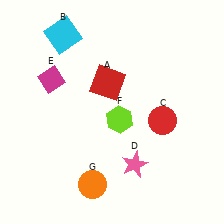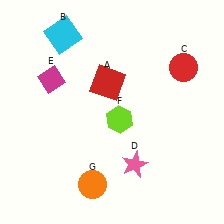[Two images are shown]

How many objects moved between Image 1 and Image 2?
1 object moved between the two images.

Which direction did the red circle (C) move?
The red circle (C) moved up.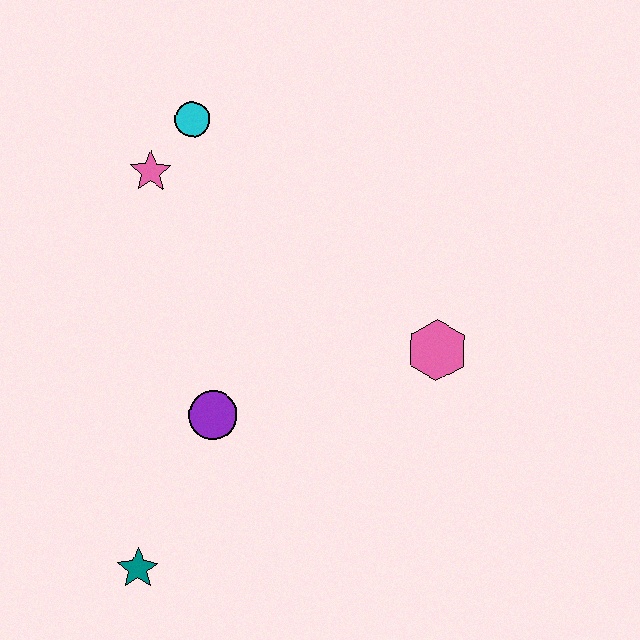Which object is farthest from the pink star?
The teal star is farthest from the pink star.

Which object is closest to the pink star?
The cyan circle is closest to the pink star.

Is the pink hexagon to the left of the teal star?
No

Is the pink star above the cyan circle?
No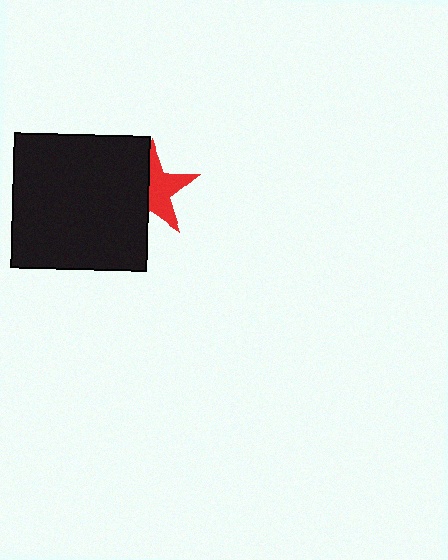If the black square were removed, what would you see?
You would see the complete red star.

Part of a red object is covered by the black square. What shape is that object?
It is a star.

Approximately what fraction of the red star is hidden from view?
Roughly 48% of the red star is hidden behind the black square.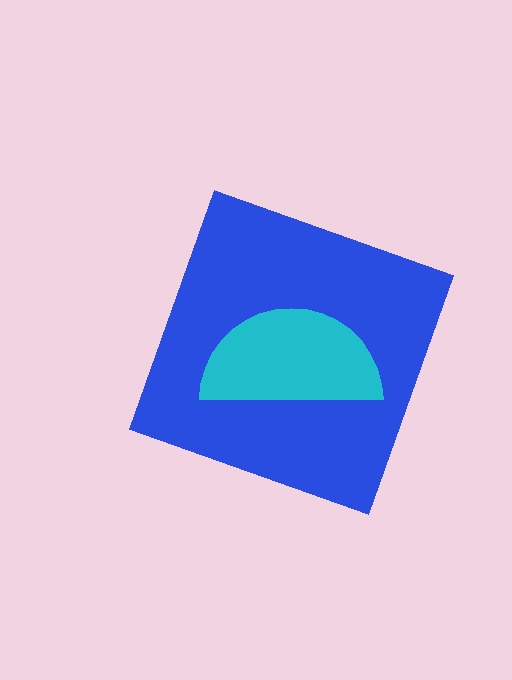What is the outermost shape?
The blue diamond.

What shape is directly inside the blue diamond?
The cyan semicircle.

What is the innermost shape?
The cyan semicircle.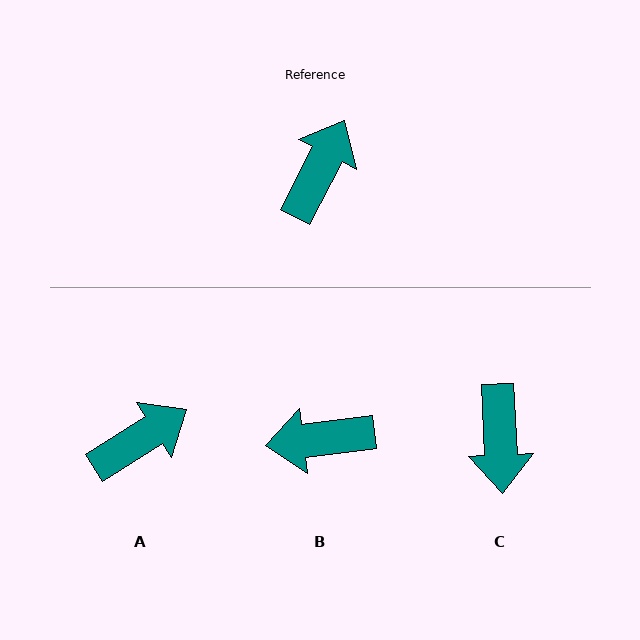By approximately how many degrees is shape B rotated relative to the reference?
Approximately 124 degrees counter-clockwise.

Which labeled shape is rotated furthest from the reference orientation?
C, about 150 degrees away.